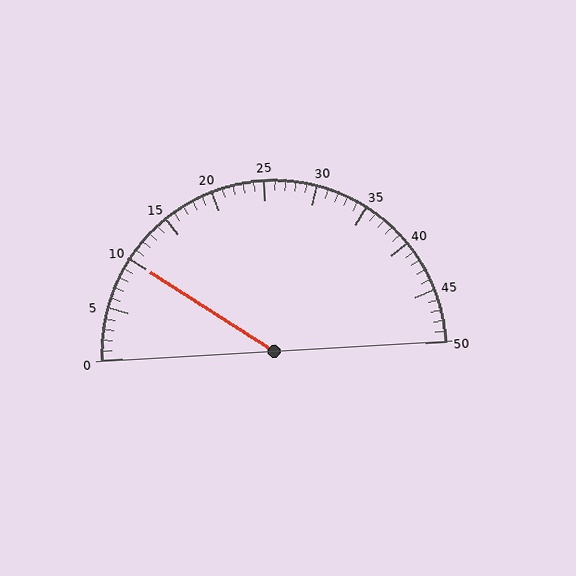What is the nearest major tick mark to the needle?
The nearest major tick mark is 10.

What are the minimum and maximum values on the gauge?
The gauge ranges from 0 to 50.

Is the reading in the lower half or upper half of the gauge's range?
The reading is in the lower half of the range (0 to 50).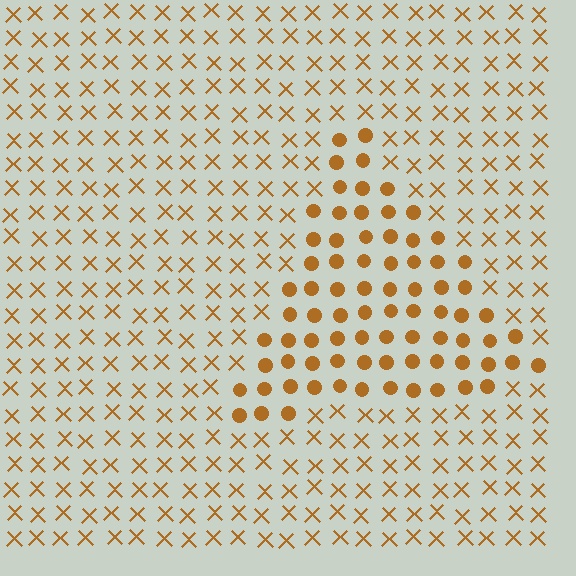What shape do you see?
I see a triangle.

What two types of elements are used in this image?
The image uses circles inside the triangle region and X marks outside it.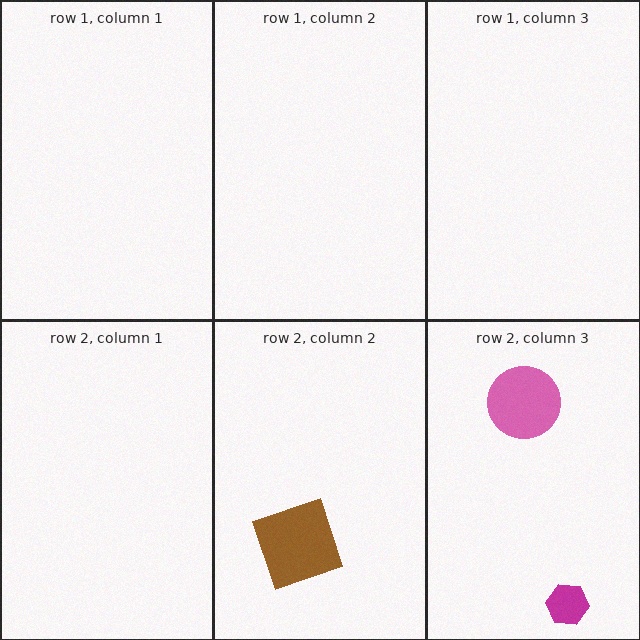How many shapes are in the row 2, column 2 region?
1.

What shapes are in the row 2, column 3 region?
The magenta hexagon, the pink circle.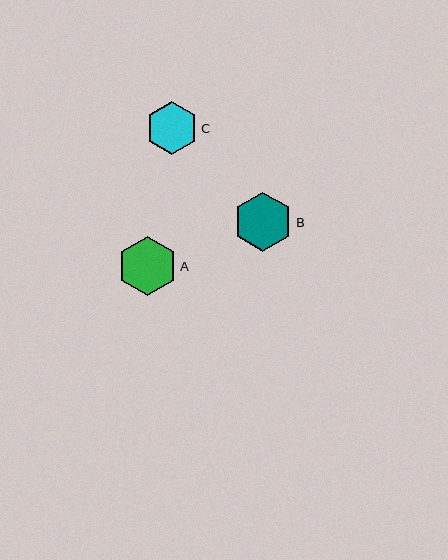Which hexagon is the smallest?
Hexagon C is the smallest with a size of approximately 52 pixels.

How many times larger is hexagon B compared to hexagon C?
Hexagon B is approximately 1.1 times the size of hexagon C.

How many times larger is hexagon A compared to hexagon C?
Hexagon A is approximately 1.1 times the size of hexagon C.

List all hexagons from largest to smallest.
From largest to smallest: A, B, C.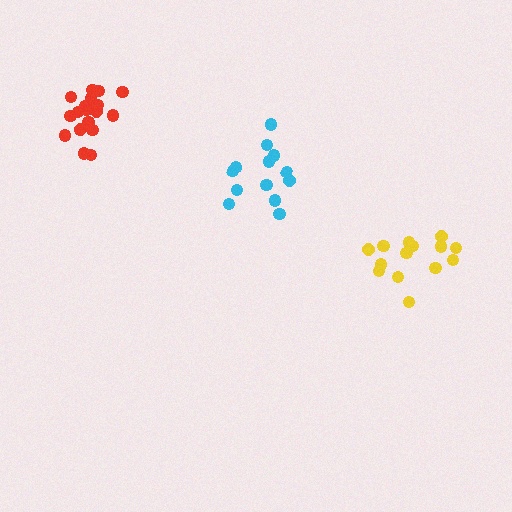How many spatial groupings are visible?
There are 3 spatial groupings.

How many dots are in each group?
Group 1: 19 dots, Group 2: 15 dots, Group 3: 13 dots (47 total).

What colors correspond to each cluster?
The clusters are colored: red, yellow, cyan.